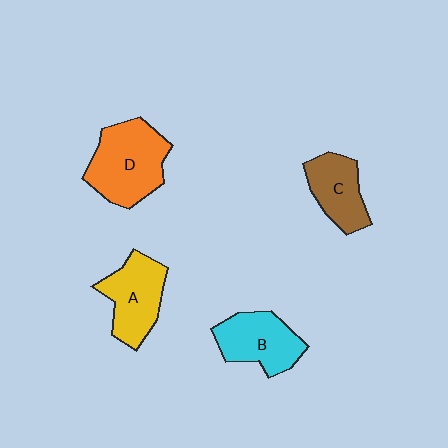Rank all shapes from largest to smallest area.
From largest to smallest: D (orange), A (yellow), B (cyan), C (brown).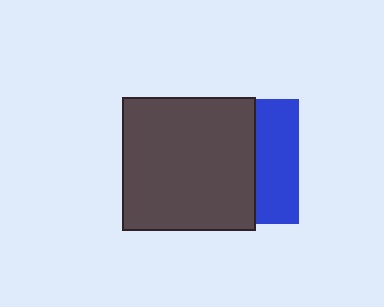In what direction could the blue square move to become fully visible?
The blue square could move right. That would shift it out from behind the dark gray square entirely.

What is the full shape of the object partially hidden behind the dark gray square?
The partially hidden object is a blue square.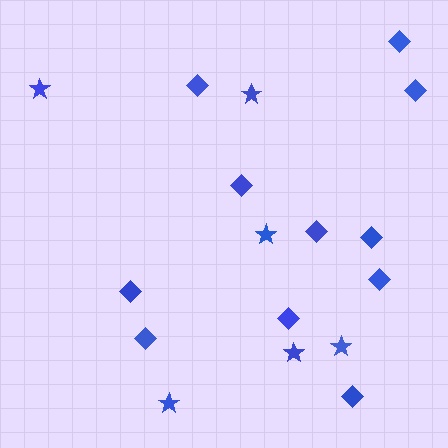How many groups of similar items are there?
There are 2 groups: one group of stars (6) and one group of diamonds (11).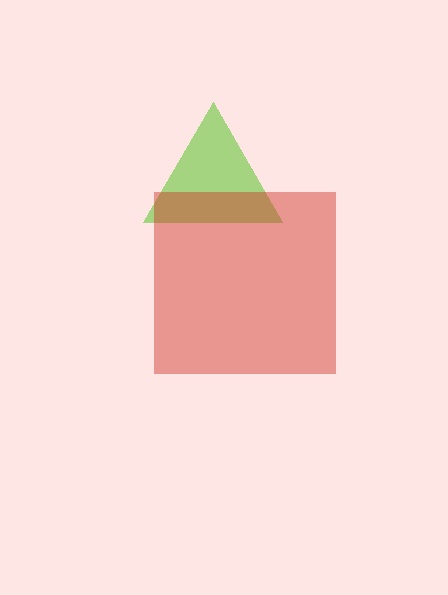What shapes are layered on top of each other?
The layered shapes are: a lime triangle, a red square.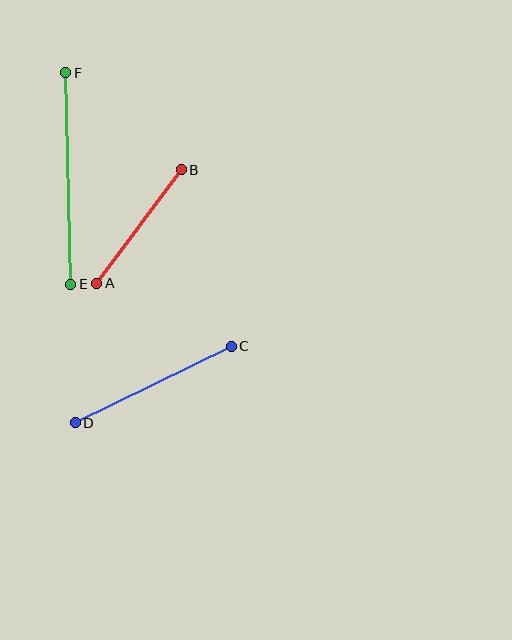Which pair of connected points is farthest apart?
Points E and F are farthest apart.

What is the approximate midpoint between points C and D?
The midpoint is at approximately (153, 384) pixels.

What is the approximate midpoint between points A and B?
The midpoint is at approximately (139, 226) pixels.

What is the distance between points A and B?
The distance is approximately 141 pixels.